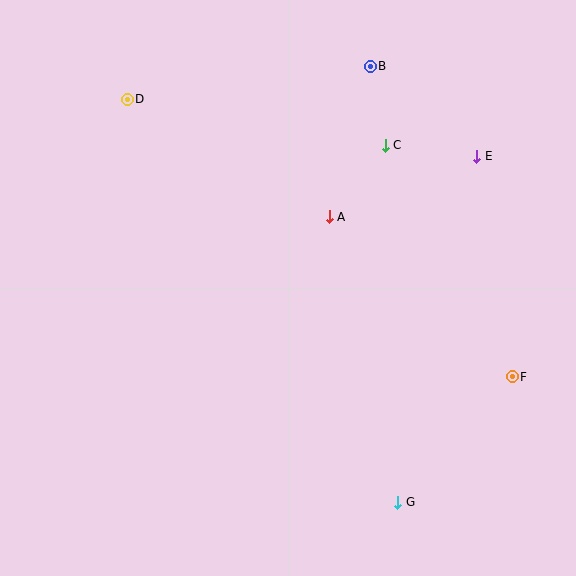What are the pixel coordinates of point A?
Point A is at (329, 217).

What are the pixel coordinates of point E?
Point E is at (477, 156).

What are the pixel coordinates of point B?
Point B is at (370, 66).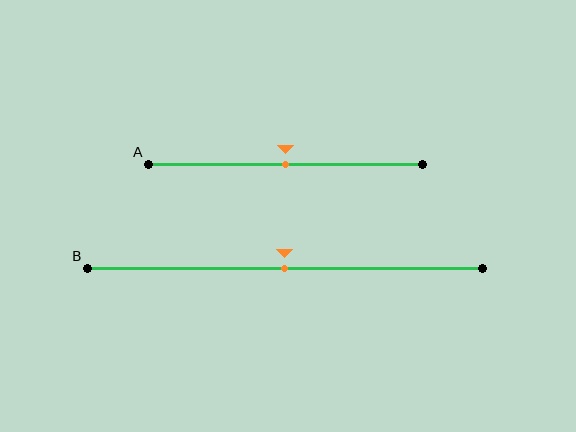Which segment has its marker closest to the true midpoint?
Segment A has its marker closest to the true midpoint.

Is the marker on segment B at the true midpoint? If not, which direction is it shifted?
Yes, the marker on segment B is at the true midpoint.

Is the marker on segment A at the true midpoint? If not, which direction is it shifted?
Yes, the marker on segment A is at the true midpoint.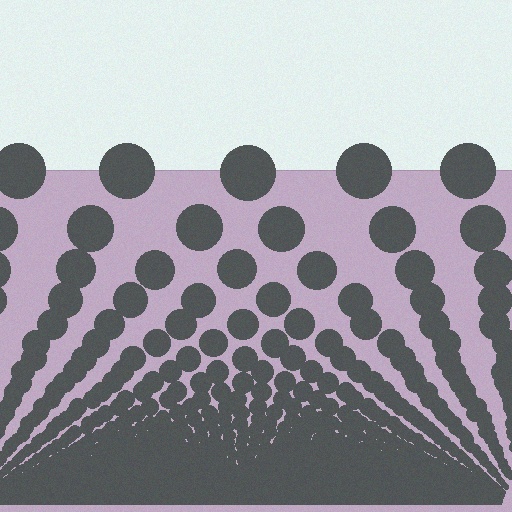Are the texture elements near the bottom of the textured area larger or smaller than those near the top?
Smaller. The gradient is inverted — elements near the bottom are smaller and denser.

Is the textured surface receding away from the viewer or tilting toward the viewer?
The surface appears to tilt toward the viewer. Texture elements get larger and sparser toward the top.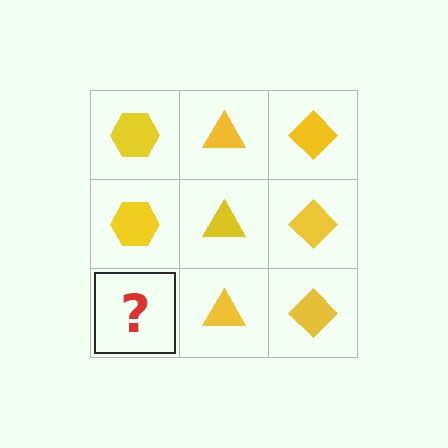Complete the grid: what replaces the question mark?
The question mark should be replaced with a yellow hexagon.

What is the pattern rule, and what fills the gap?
The rule is that each column has a consistent shape. The gap should be filled with a yellow hexagon.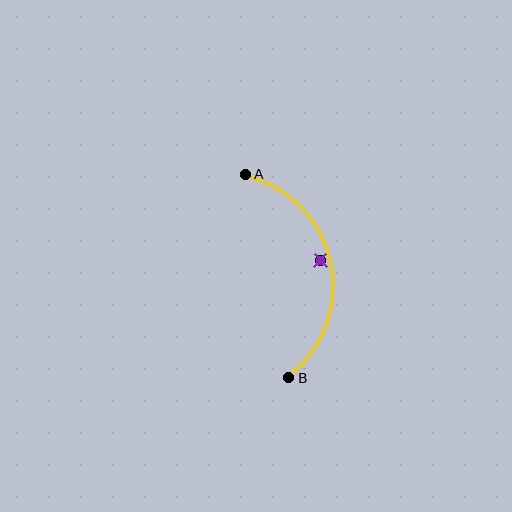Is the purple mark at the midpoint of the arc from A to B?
No — the purple mark does not lie on the arc at all. It sits slightly inside the curve.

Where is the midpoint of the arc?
The arc midpoint is the point on the curve farthest from the straight line joining A and B. It sits to the right of that line.